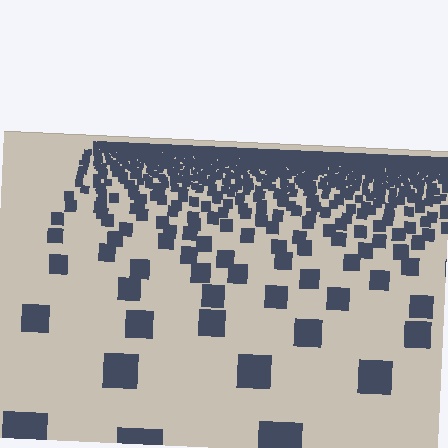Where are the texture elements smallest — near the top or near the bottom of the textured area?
Near the top.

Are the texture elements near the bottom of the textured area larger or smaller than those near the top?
Larger. Near the bottom, elements are closer to the viewer and appear at a bigger on-screen size.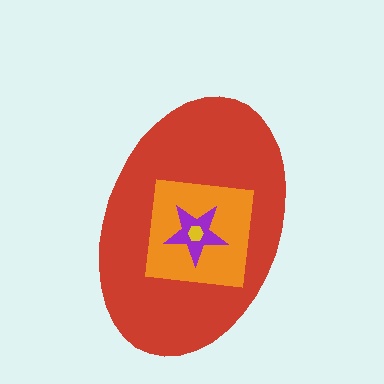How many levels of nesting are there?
4.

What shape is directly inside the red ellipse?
The orange square.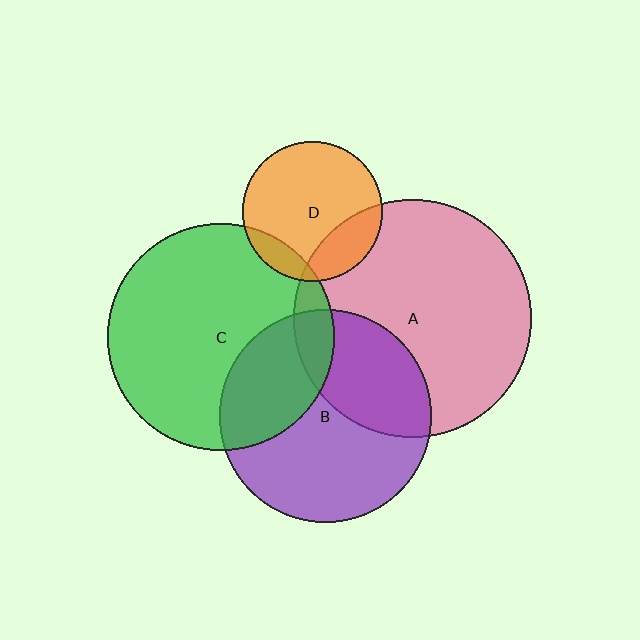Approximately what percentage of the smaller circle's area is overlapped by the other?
Approximately 20%.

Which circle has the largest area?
Circle A (pink).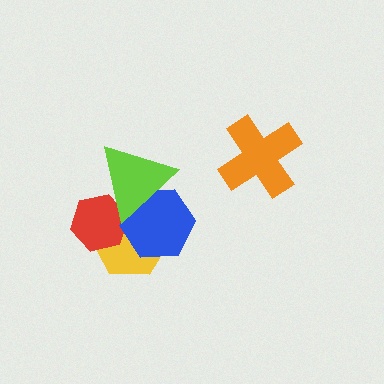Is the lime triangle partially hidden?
No, no other shape covers it.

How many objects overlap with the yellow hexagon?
3 objects overlap with the yellow hexagon.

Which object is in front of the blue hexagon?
The lime triangle is in front of the blue hexagon.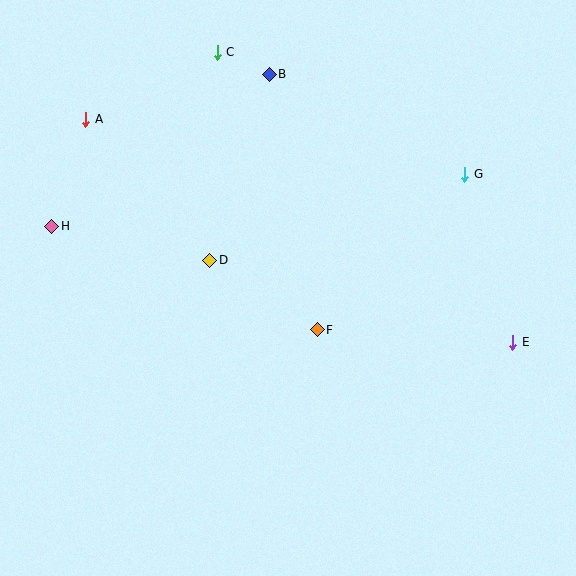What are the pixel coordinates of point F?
Point F is at (317, 330).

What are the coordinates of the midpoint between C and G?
The midpoint between C and G is at (341, 113).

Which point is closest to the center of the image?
Point F at (317, 330) is closest to the center.